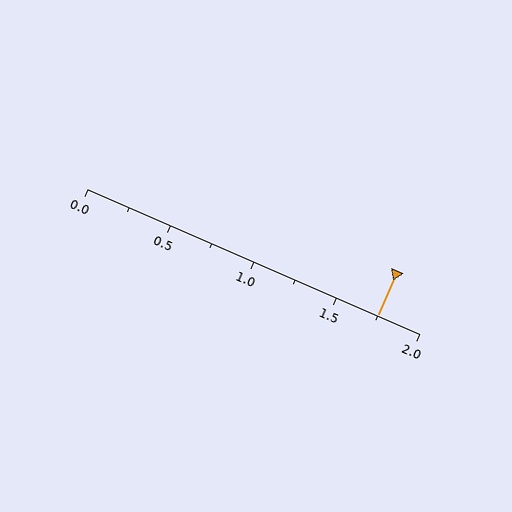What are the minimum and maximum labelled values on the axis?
The axis runs from 0.0 to 2.0.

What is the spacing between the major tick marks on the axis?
The major ticks are spaced 0.5 apart.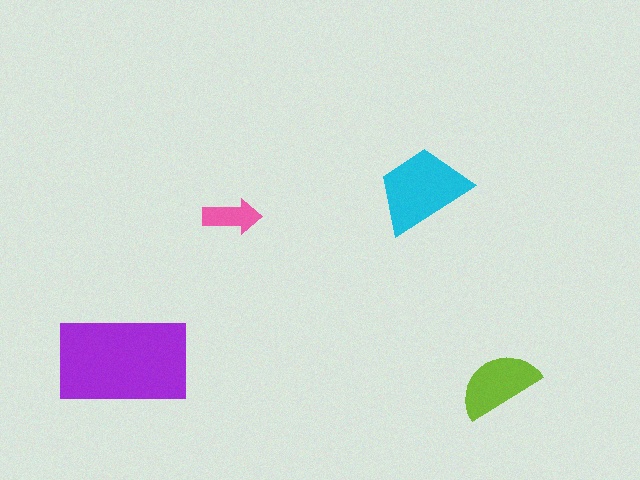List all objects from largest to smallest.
The purple rectangle, the cyan trapezoid, the lime semicircle, the pink arrow.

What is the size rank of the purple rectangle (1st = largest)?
1st.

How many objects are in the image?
There are 4 objects in the image.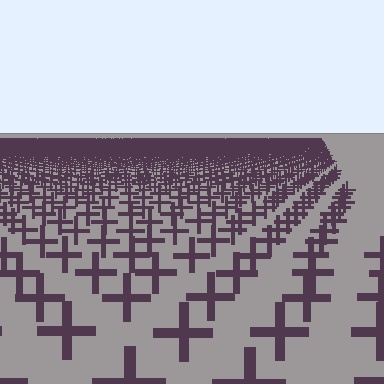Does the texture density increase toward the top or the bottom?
Density increases toward the top.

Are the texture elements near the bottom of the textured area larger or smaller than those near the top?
Larger. Near the bottom, elements are closer to the viewer and appear at a bigger on-screen size.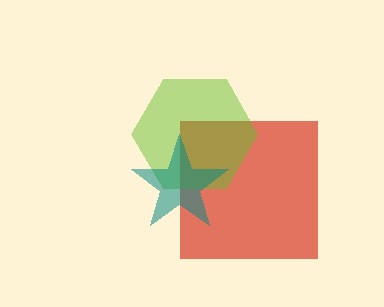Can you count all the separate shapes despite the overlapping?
Yes, there are 3 separate shapes.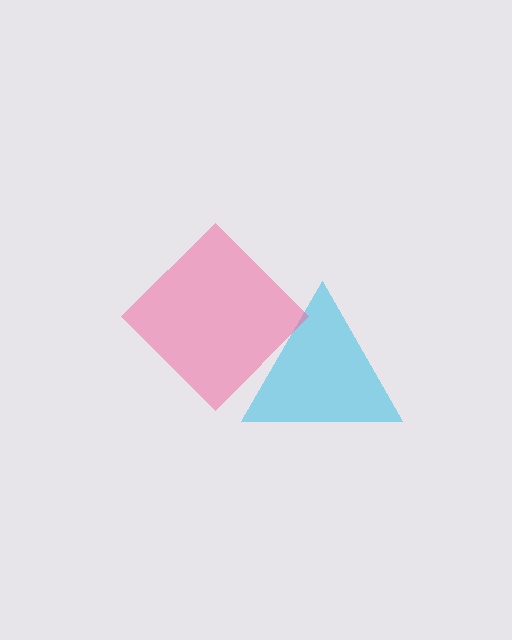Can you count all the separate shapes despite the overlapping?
Yes, there are 2 separate shapes.